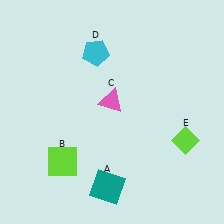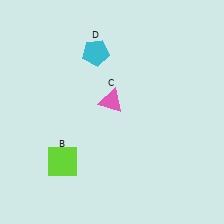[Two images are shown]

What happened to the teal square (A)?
The teal square (A) was removed in Image 2. It was in the bottom-left area of Image 1.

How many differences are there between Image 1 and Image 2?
There are 2 differences between the two images.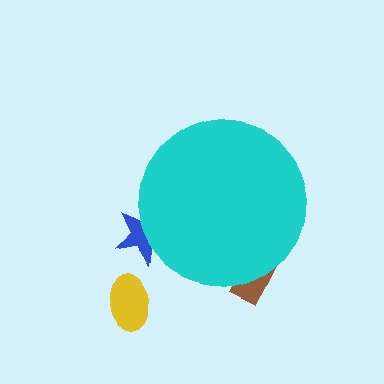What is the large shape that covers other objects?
A cyan circle.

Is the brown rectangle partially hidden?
Yes, the brown rectangle is partially hidden behind the cyan circle.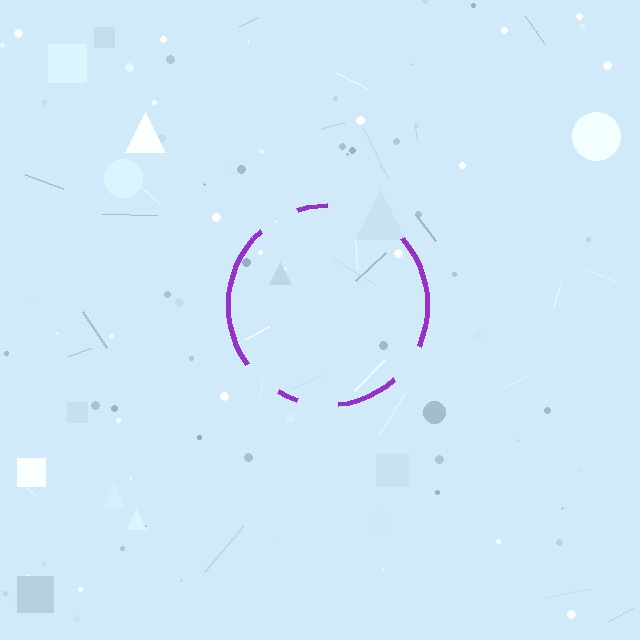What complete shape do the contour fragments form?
The contour fragments form a circle.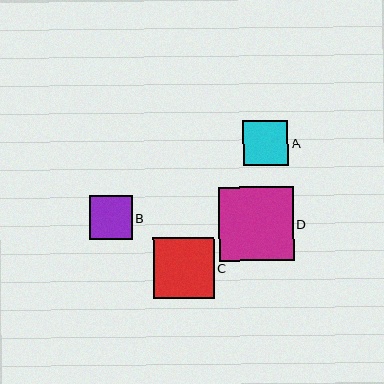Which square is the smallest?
Square B is the smallest with a size of approximately 43 pixels.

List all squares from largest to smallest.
From largest to smallest: D, C, A, B.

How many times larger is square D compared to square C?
Square D is approximately 1.2 times the size of square C.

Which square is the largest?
Square D is the largest with a size of approximately 74 pixels.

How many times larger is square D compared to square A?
Square D is approximately 1.6 times the size of square A.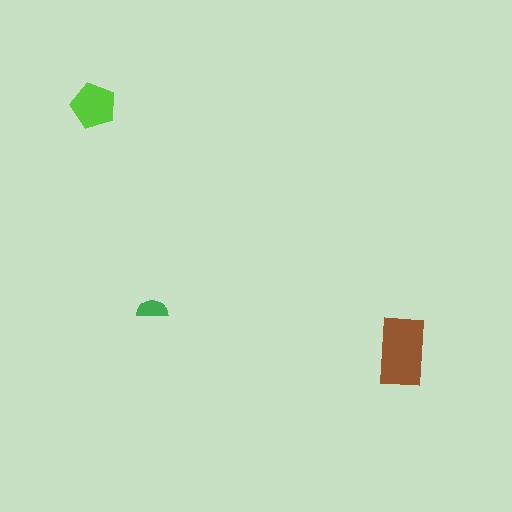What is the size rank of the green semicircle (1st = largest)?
3rd.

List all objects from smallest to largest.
The green semicircle, the lime pentagon, the brown rectangle.